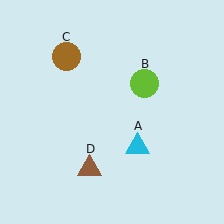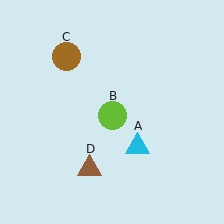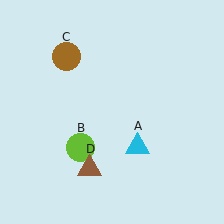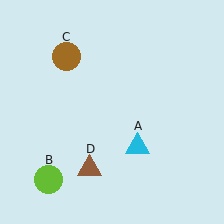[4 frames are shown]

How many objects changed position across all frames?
1 object changed position: lime circle (object B).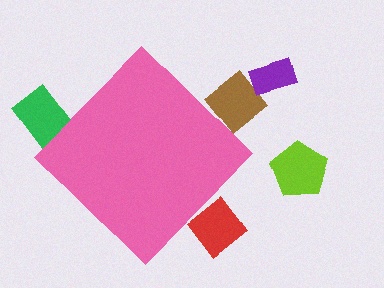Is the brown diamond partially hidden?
Yes, the brown diamond is partially hidden behind the pink diamond.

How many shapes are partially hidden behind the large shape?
3 shapes are partially hidden.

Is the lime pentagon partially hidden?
No, the lime pentagon is fully visible.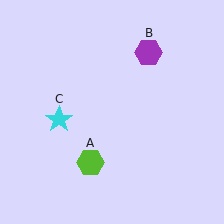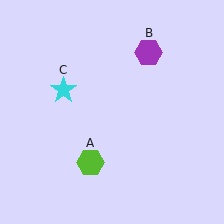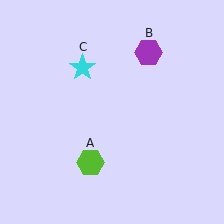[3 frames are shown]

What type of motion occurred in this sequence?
The cyan star (object C) rotated clockwise around the center of the scene.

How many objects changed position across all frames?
1 object changed position: cyan star (object C).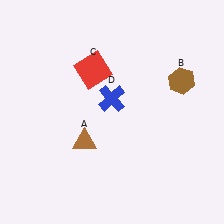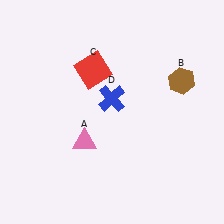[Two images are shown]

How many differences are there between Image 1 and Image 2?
There is 1 difference between the two images.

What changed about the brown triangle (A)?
In Image 1, A is brown. In Image 2, it changed to pink.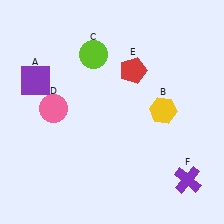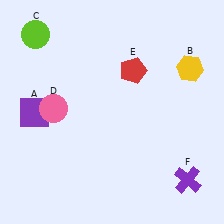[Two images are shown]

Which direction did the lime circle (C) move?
The lime circle (C) moved left.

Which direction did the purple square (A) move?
The purple square (A) moved down.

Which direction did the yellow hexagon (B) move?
The yellow hexagon (B) moved up.